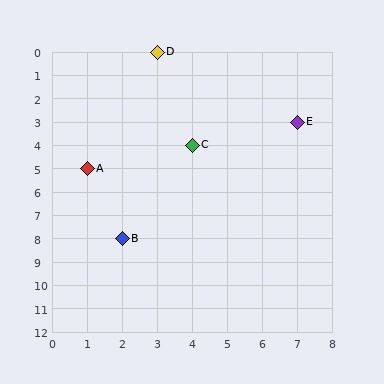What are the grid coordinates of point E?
Point E is at grid coordinates (7, 3).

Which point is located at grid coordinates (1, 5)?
Point A is at (1, 5).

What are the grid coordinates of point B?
Point B is at grid coordinates (2, 8).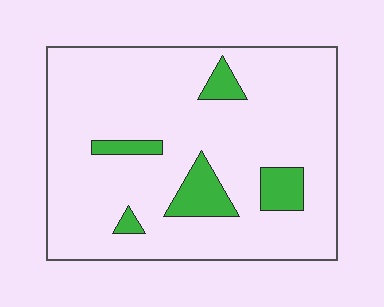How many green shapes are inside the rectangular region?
5.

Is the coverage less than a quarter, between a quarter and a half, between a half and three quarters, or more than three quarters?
Less than a quarter.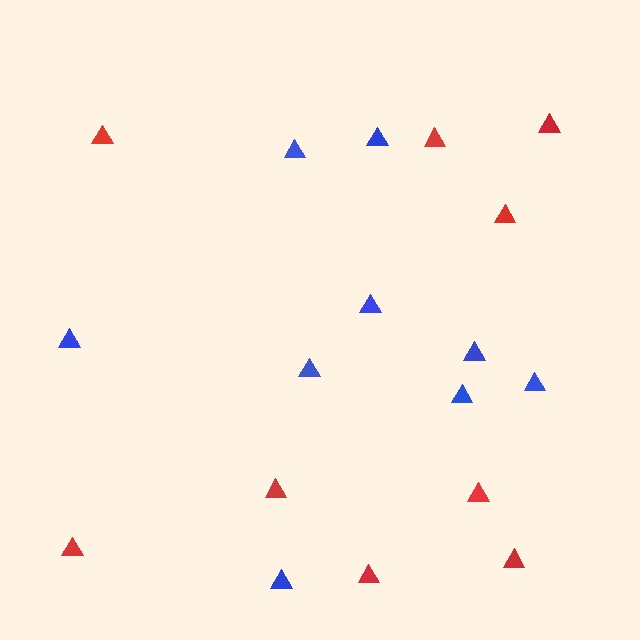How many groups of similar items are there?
There are 2 groups: one group of red triangles (9) and one group of blue triangles (9).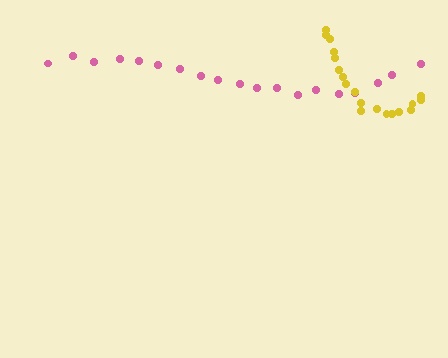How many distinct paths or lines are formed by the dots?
There are 2 distinct paths.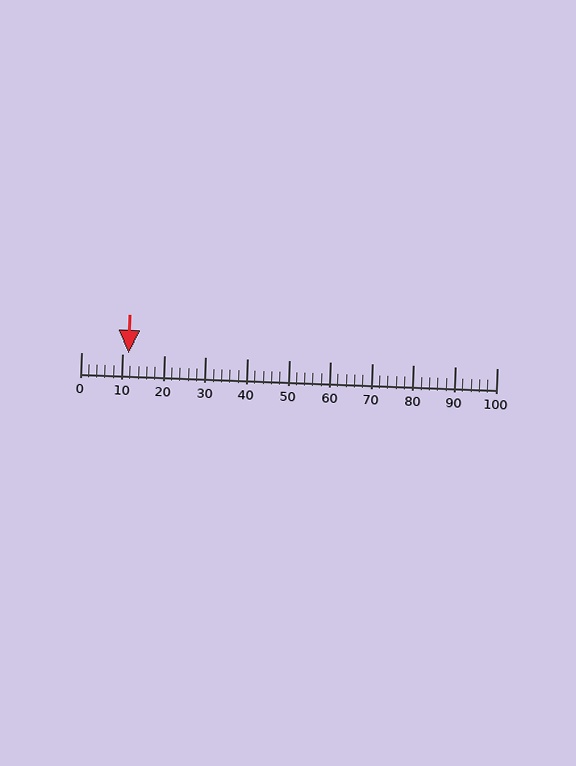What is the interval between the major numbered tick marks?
The major tick marks are spaced 10 units apart.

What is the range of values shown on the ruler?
The ruler shows values from 0 to 100.